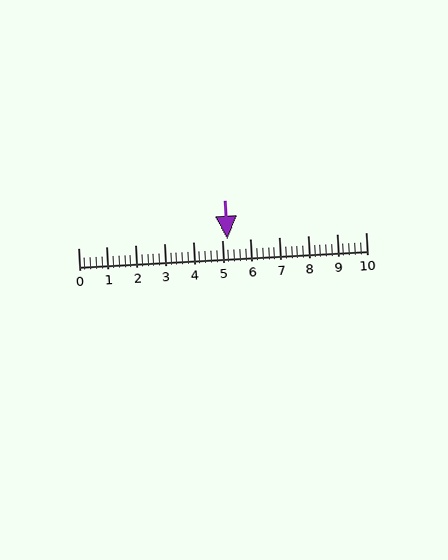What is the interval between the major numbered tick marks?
The major tick marks are spaced 1 units apart.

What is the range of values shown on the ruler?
The ruler shows values from 0 to 10.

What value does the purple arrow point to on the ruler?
The purple arrow points to approximately 5.2.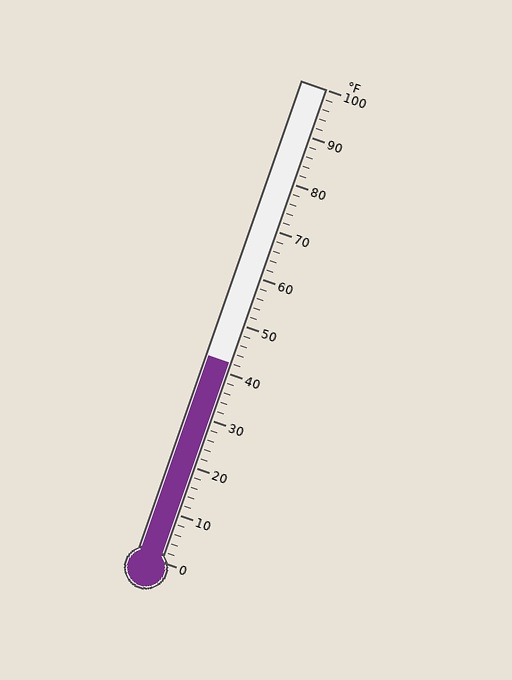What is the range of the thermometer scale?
The thermometer scale ranges from 0°F to 100°F.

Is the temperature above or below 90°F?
The temperature is below 90°F.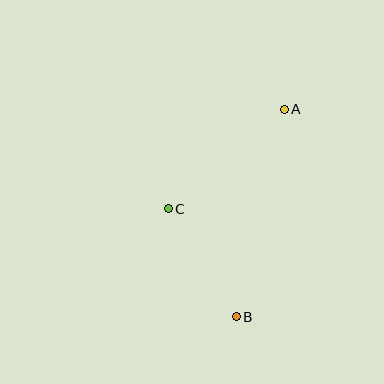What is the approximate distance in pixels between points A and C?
The distance between A and C is approximately 153 pixels.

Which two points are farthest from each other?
Points A and B are farthest from each other.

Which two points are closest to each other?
Points B and C are closest to each other.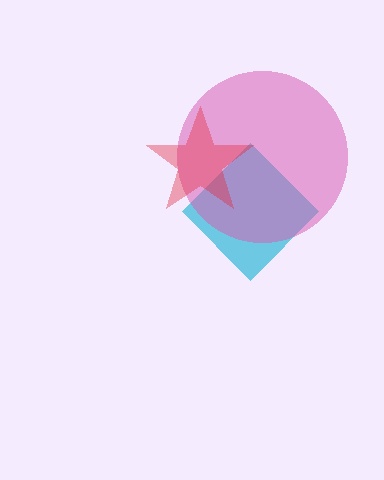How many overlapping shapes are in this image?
There are 3 overlapping shapes in the image.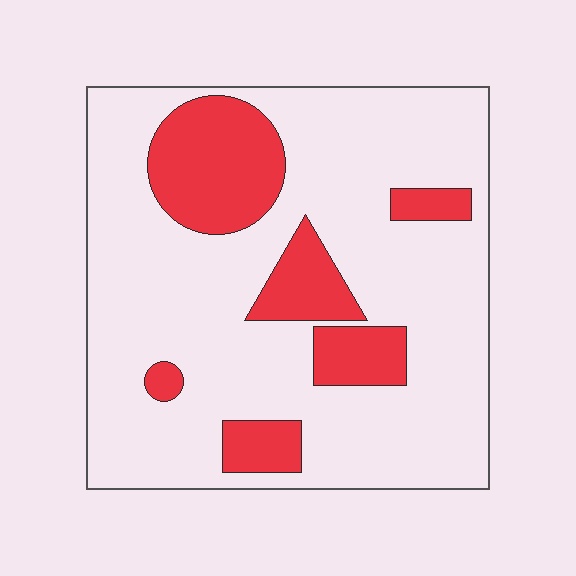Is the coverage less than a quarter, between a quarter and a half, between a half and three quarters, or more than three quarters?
Less than a quarter.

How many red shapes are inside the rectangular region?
6.